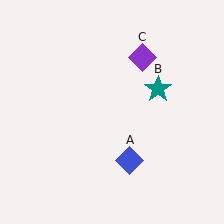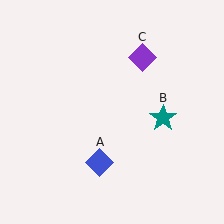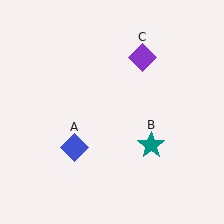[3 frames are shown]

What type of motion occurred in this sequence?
The blue diamond (object A), teal star (object B) rotated clockwise around the center of the scene.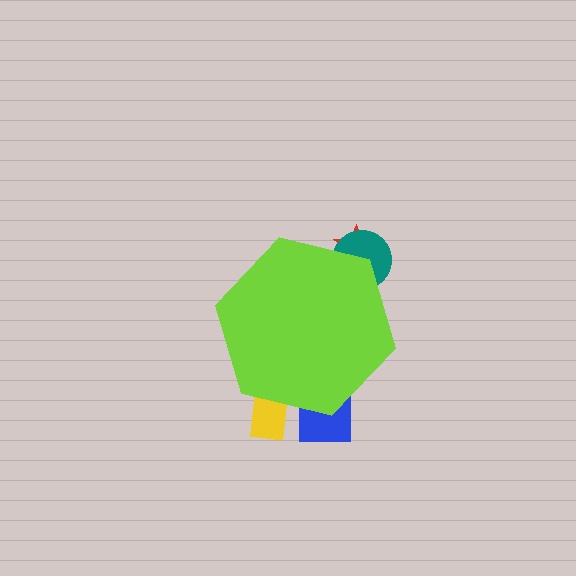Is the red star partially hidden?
Yes, the red star is partially hidden behind the lime hexagon.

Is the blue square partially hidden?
Yes, the blue square is partially hidden behind the lime hexagon.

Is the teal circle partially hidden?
Yes, the teal circle is partially hidden behind the lime hexagon.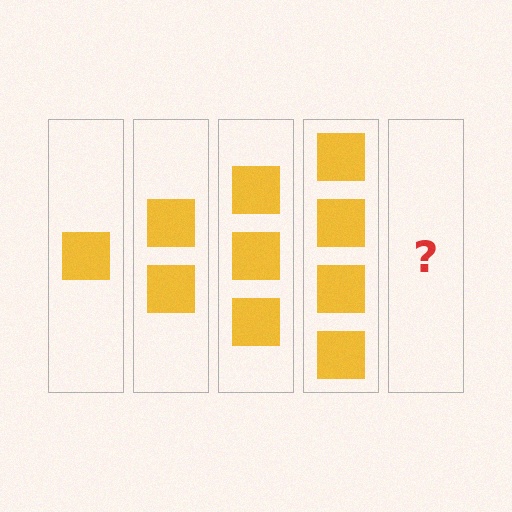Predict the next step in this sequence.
The next step is 5 squares.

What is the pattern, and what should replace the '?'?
The pattern is that each step adds one more square. The '?' should be 5 squares.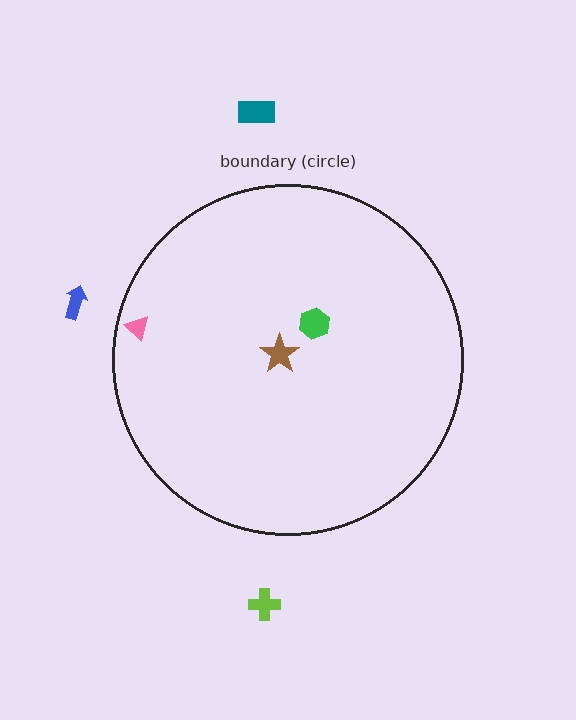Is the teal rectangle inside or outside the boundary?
Outside.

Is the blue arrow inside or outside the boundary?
Outside.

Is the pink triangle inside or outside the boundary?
Inside.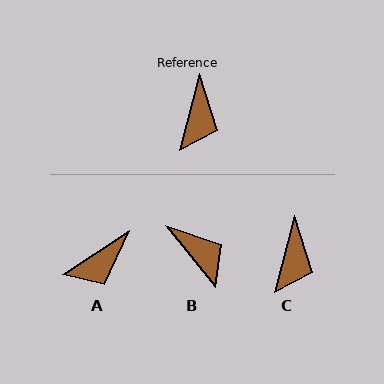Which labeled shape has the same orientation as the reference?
C.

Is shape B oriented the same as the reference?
No, it is off by about 54 degrees.